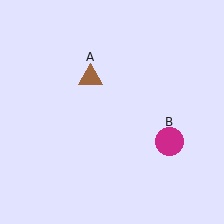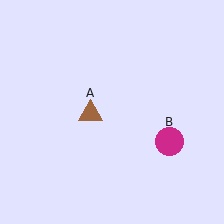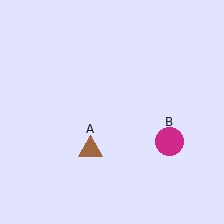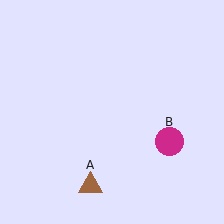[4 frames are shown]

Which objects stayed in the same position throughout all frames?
Magenta circle (object B) remained stationary.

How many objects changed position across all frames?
1 object changed position: brown triangle (object A).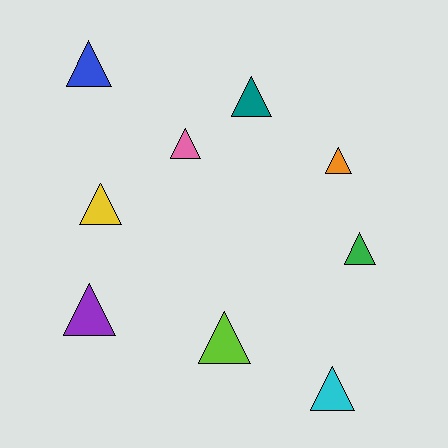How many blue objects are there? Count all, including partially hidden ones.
There is 1 blue object.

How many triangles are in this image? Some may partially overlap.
There are 9 triangles.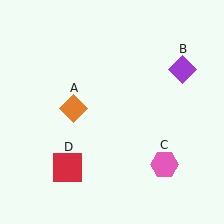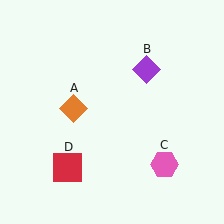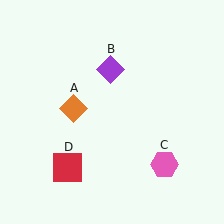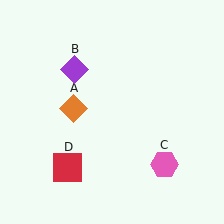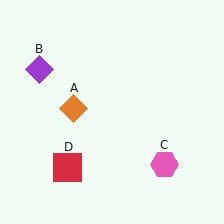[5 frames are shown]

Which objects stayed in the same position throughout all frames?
Orange diamond (object A) and pink hexagon (object C) and red square (object D) remained stationary.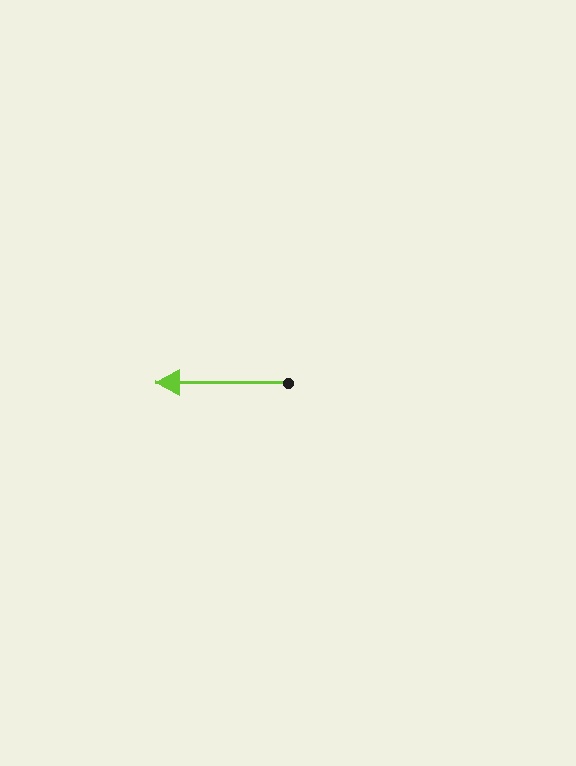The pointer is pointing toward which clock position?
Roughly 9 o'clock.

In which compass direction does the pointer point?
West.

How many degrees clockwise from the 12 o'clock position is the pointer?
Approximately 270 degrees.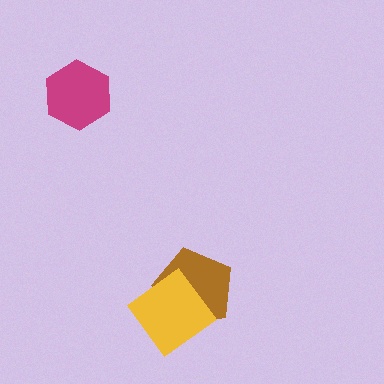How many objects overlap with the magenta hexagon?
0 objects overlap with the magenta hexagon.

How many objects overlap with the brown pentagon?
1 object overlaps with the brown pentagon.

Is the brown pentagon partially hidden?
Yes, it is partially covered by another shape.